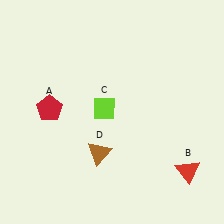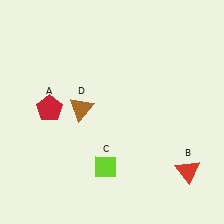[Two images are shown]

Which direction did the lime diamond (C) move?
The lime diamond (C) moved down.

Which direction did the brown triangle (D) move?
The brown triangle (D) moved up.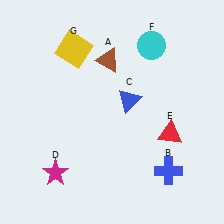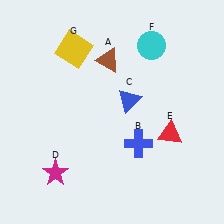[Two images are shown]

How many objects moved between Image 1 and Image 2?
1 object moved between the two images.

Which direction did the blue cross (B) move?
The blue cross (B) moved left.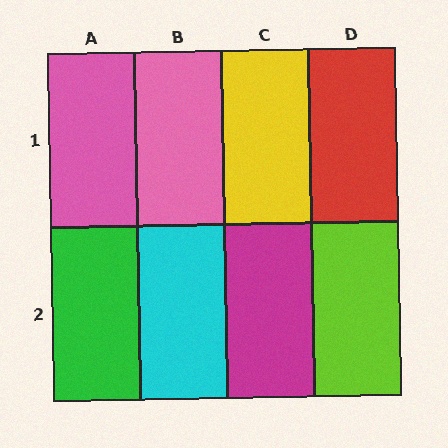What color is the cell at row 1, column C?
Yellow.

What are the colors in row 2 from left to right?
Green, cyan, magenta, lime.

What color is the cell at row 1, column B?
Pink.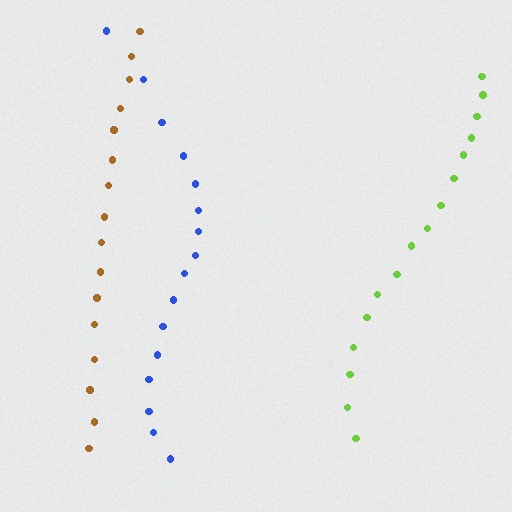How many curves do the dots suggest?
There are 3 distinct paths.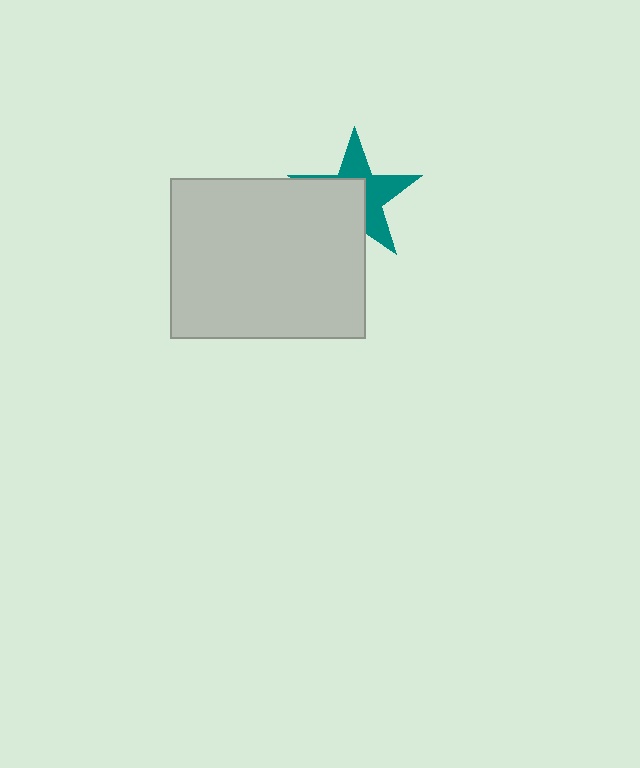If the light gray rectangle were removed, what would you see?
You would see the complete teal star.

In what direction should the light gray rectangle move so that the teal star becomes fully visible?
The light gray rectangle should move toward the lower-left. That is the shortest direction to clear the overlap and leave the teal star fully visible.